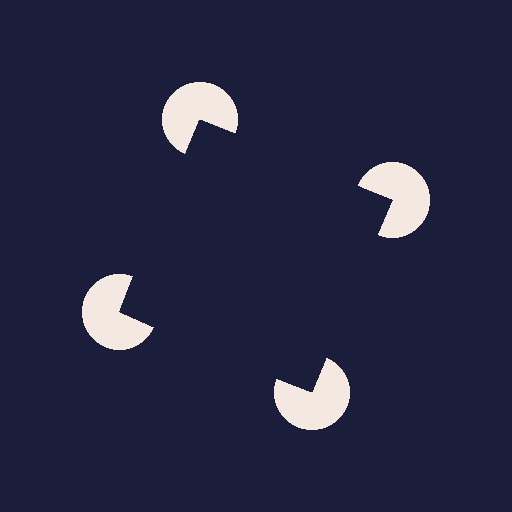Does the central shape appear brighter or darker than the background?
It typically appears slightly darker than the background, even though no actual brightness change is drawn.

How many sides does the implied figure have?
4 sides.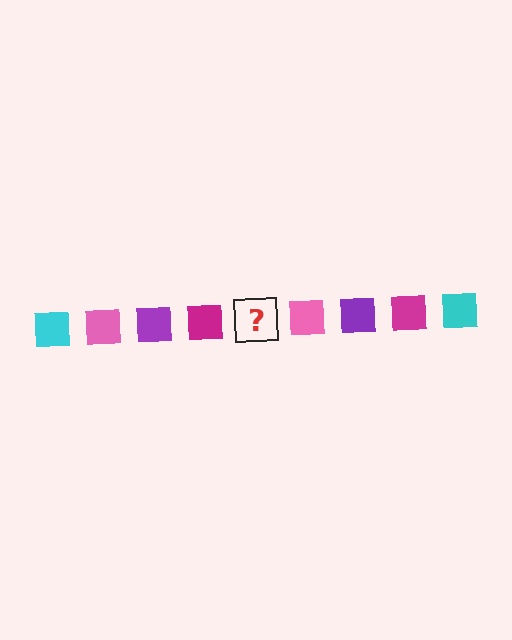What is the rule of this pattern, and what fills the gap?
The rule is that the pattern cycles through cyan, pink, purple, magenta squares. The gap should be filled with a cyan square.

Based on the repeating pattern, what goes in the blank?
The blank should be a cyan square.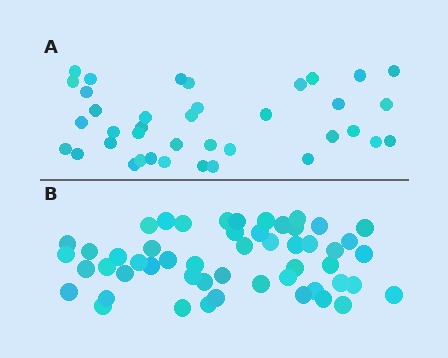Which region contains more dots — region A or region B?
Region B (the bottom region) has more dots.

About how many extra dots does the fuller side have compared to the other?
Region B has approximately 15 more dots than region A.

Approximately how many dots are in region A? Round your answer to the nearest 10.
About 40 dots. (The exact count is 38, which rounds to 40.)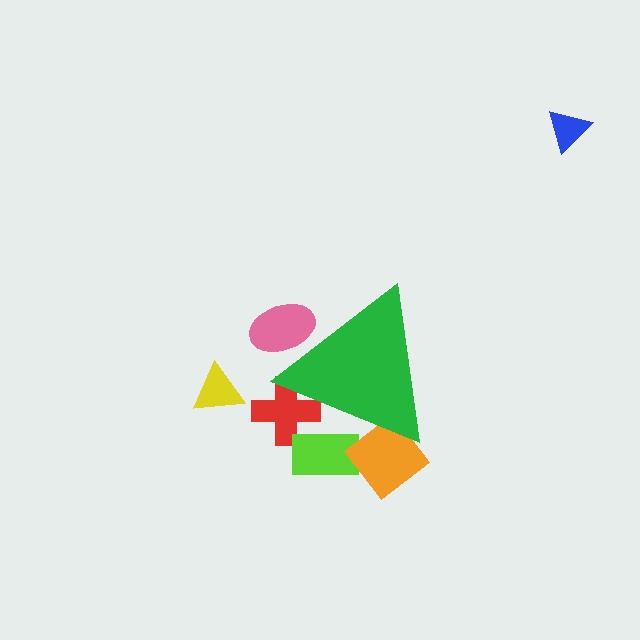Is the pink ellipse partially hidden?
Yes, the pink ellipse is partially hidden behind the green triangle.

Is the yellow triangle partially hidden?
No, the yellow triangle is fully visible.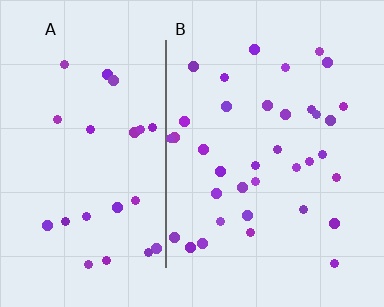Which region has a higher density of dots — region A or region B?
B (the right).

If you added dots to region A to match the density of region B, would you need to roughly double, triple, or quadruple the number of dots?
Approximately double.